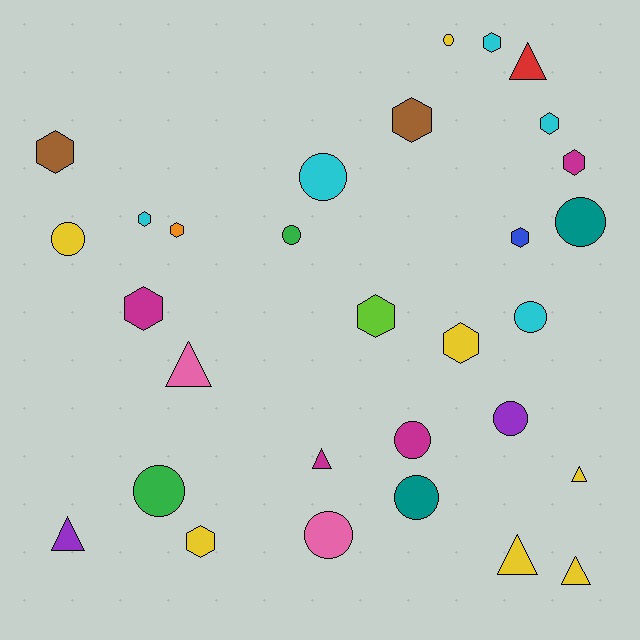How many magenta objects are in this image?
There are 4 magenta objects.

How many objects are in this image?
There are 30 objects.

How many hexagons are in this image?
There are 12 hexagons.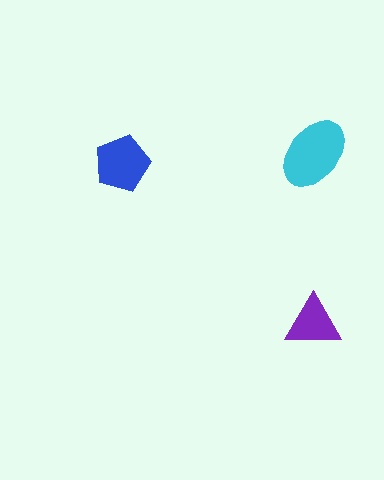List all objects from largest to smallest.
The cyan ellipse, the blue pentagon, the purple triangle.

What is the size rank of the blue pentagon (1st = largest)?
2nd.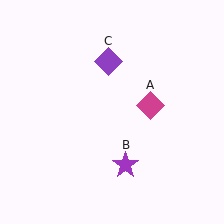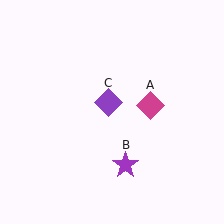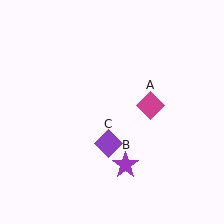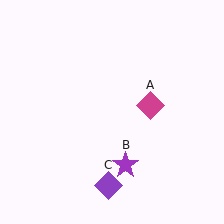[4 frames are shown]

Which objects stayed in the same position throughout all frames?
Magenta diamond (object A) and purple star (object B) remained stationary.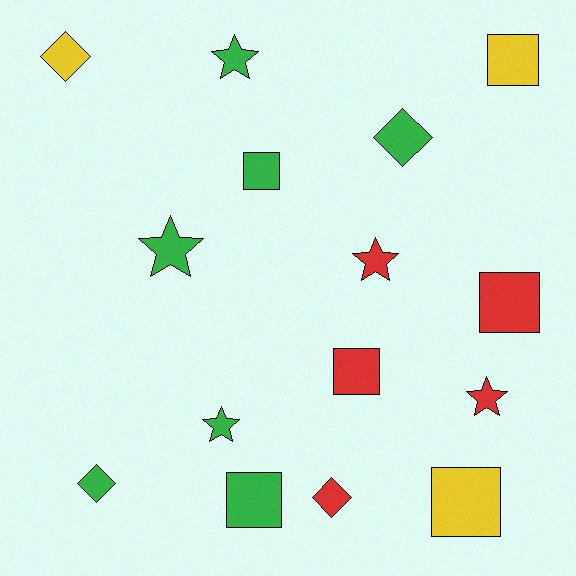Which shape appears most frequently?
Square, with 6 objects.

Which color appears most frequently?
Green, with 7 objects.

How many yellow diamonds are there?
There is 1 yellow diamond.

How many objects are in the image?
There are 15 objects.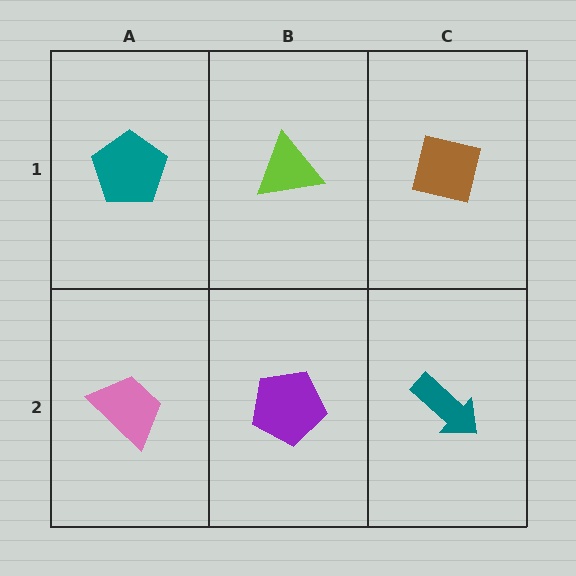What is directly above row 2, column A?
A teal pentagon.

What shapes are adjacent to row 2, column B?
A lime triangle (row 1, column B), a pink trapezoid (row 2, column A), a teal arrow (row 2, column C).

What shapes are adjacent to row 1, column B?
A purple pentagon (row 2, column B), a teal pentagon (row 1, column A), a brown square (row 1, column C).